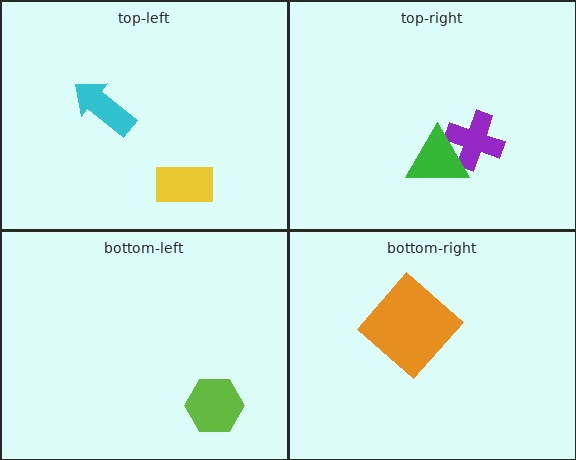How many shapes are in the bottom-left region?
1.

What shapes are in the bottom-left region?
The lime hexagon.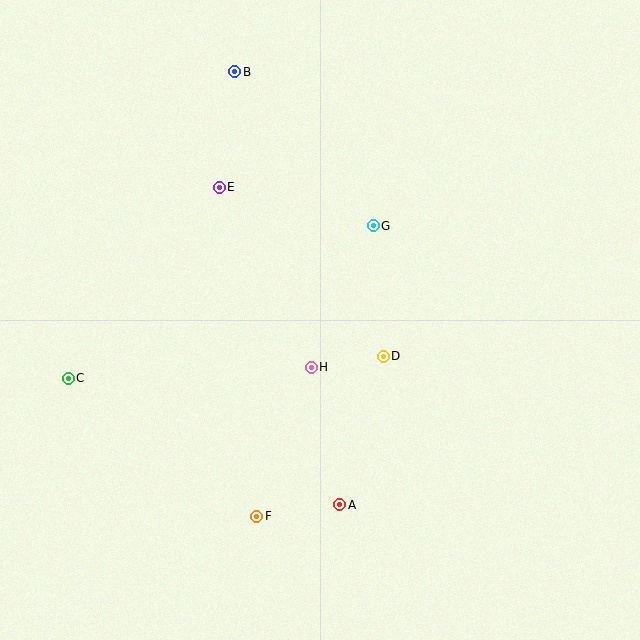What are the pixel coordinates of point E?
Point E is at (219, 187).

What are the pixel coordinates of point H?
Point H is at (311, 367).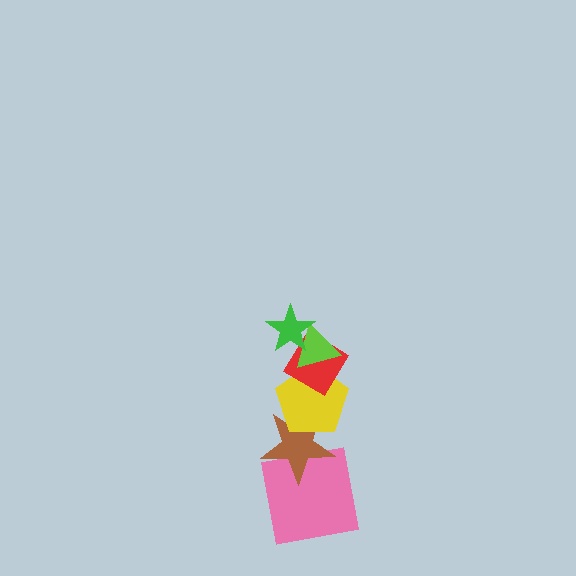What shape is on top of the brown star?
The yellow pentagon is on top of the brown star.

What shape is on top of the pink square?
The brown star is on top of the pink square.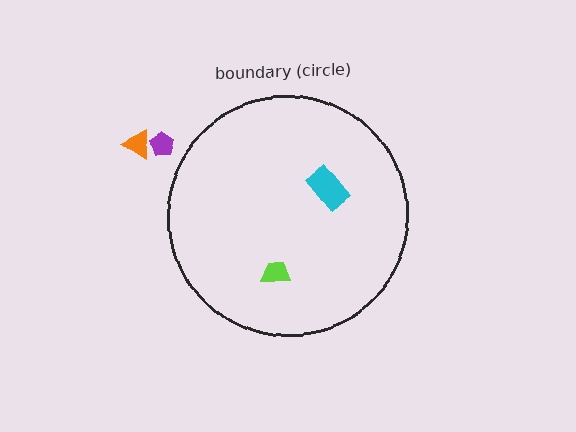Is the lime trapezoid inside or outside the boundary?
Inside.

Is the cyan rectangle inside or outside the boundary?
Inside.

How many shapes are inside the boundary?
2 inside, 2 outside.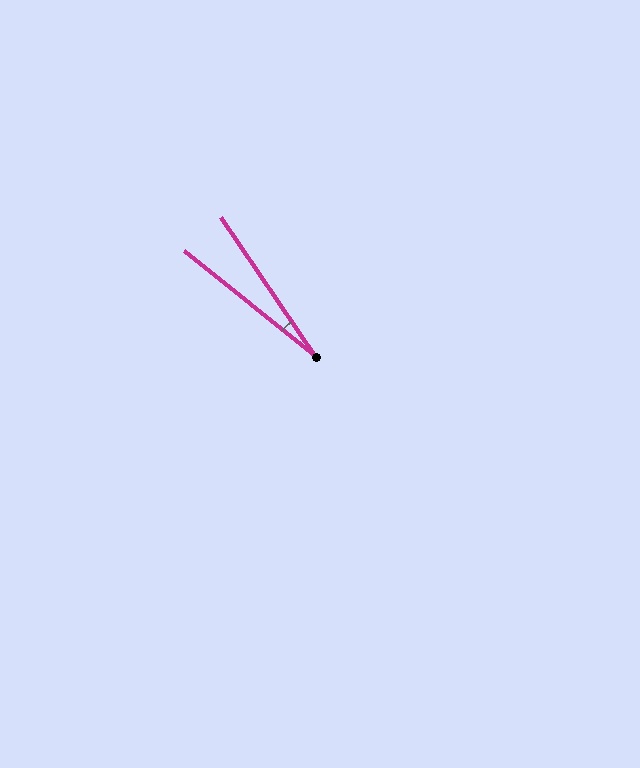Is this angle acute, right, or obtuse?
It is acute.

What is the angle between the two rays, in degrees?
Approximately 17 degrees.